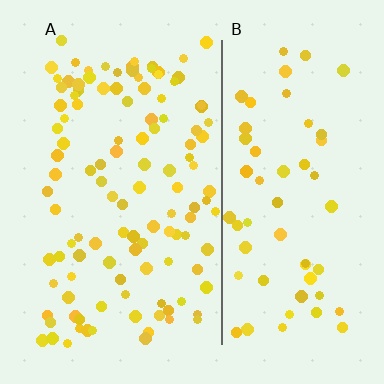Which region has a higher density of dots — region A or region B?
A (the left).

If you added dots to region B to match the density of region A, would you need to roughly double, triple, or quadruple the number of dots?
Approximately double.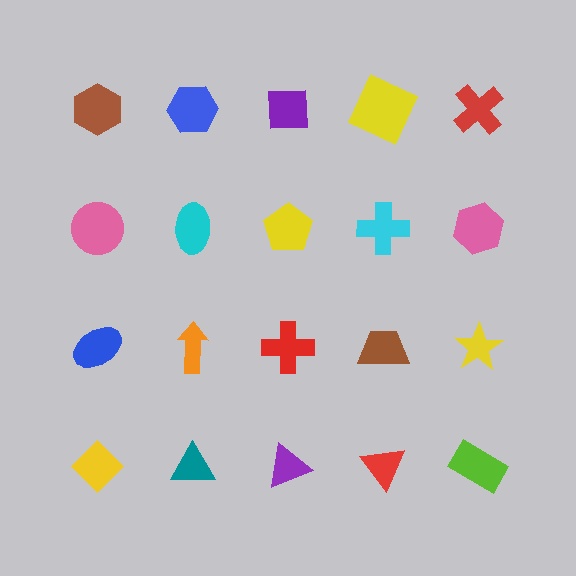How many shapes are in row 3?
5 shapes.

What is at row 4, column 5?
A lime rectangle.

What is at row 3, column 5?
A yellow star.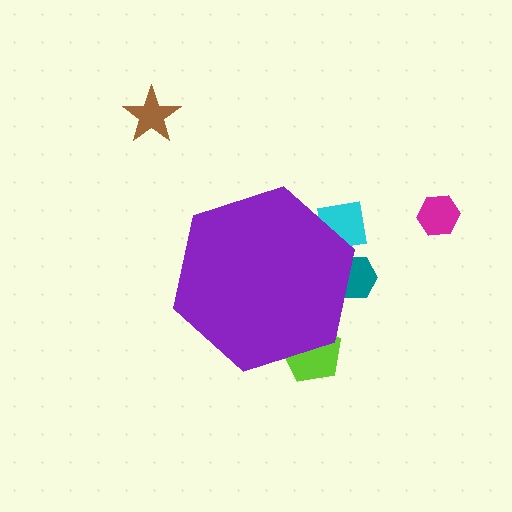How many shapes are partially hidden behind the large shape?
3 shapes are partially hidden.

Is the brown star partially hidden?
No, the brown star is fully visible.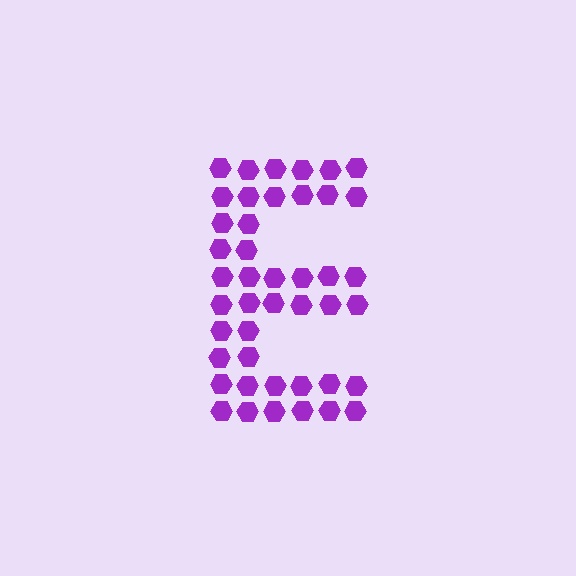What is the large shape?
The large shape is the letter E.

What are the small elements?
The small elements are hexagons.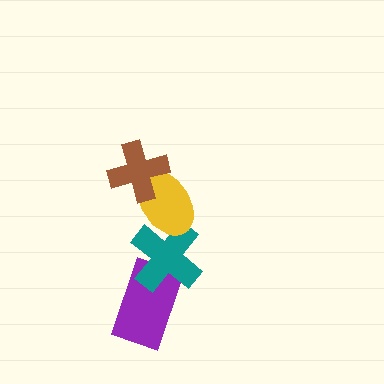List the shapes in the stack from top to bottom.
From top to bottom: the brown cross, the yellow ellipse, the teal cross, the purple rectangle.